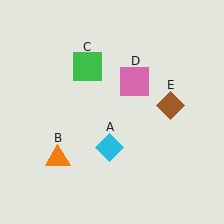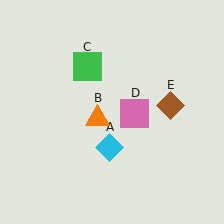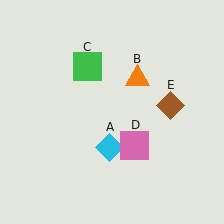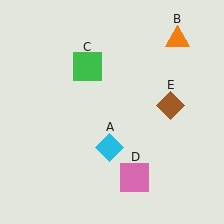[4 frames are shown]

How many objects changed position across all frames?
2 objects changed position: orange triangle (object B), pink square (object D).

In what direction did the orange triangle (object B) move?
The orange triangle (object B) moved up and to the right.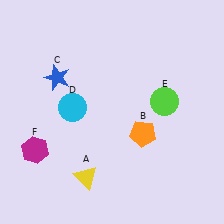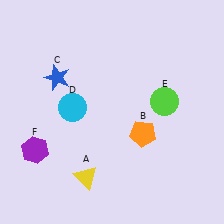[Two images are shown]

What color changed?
The hexagon (F) changed from magenta in Image 1 to purple in Image 2.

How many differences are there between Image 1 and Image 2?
There is 1 difference between the two images.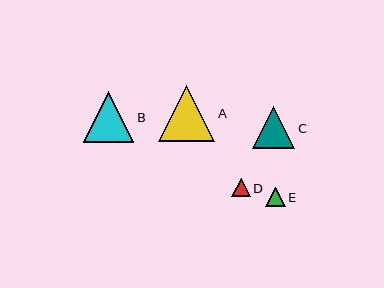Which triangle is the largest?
Triangle A is the largest with a size of approximately 57 pixels.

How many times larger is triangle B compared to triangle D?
Triangle B is approximately 2.8 times the size of triangle D.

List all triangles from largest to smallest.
From largest to smallest: A, B, C, E, D.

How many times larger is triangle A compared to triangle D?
Triangle A is approximately 3.1 times the size of triangle D.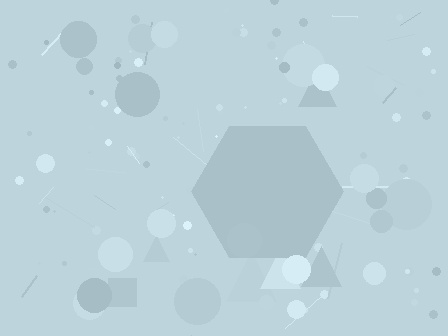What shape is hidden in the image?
A hexagon is hidden in the image.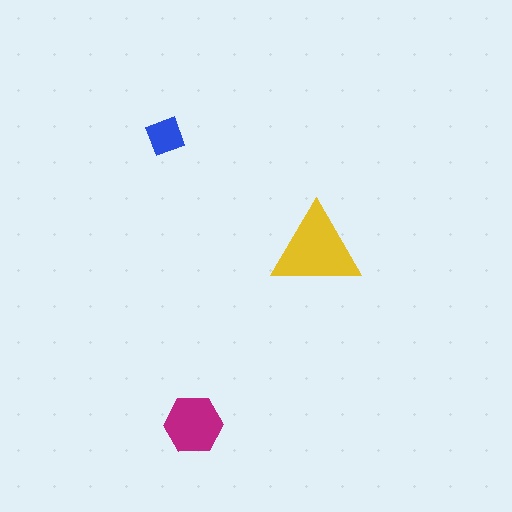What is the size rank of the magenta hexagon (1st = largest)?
2nd.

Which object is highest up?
The blue square is topmost.